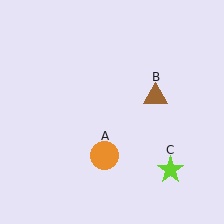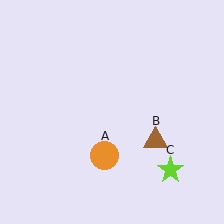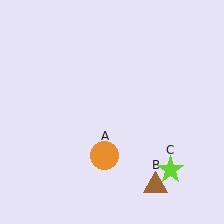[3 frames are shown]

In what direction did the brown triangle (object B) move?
The brown triangle (object B) moved down.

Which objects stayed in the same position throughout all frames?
Orange circle (object A) and lime star (object C) remained stationary.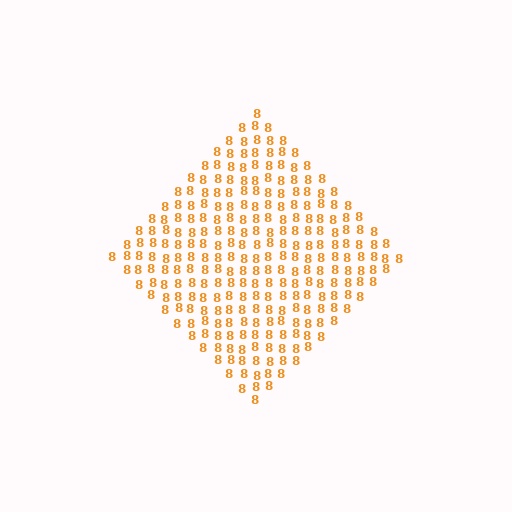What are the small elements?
The small elements are digit 8's.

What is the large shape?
The large shape is a diamond.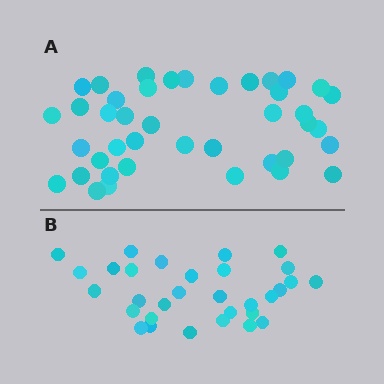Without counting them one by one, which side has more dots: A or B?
Region A (the top region) has more dots.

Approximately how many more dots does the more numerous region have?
Region A has roughly 10 or so more dots than region B.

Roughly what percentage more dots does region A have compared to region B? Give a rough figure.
About 30% more.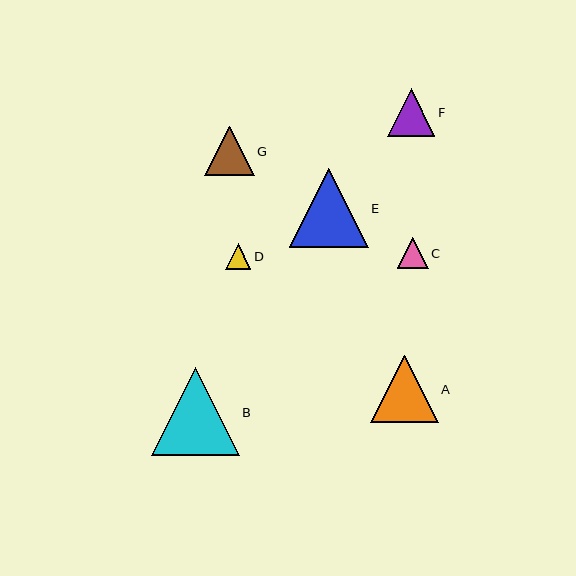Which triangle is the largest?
Triangle B is the largest with a size of approximately 88 pixels.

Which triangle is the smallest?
Triangle D is the smallest with a size of approximately 25 pixels.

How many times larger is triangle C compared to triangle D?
Triangle C is approximately 1.2 times the size of triangle D.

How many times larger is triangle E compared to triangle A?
Triangle E is approximately 1.2 times the size of triangle A.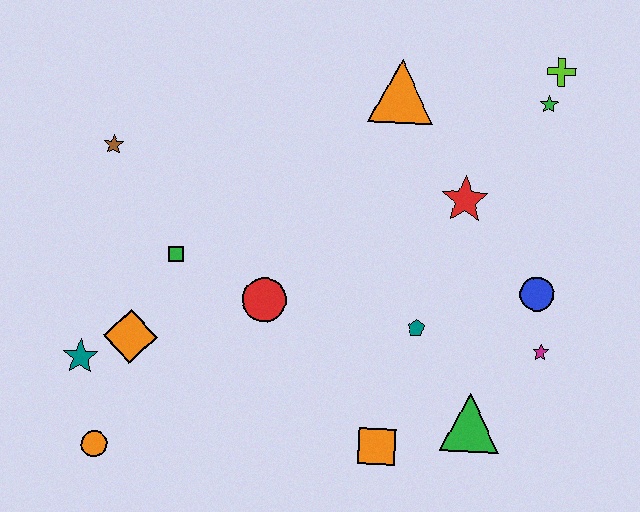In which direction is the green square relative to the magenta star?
The green square is to the left of the magenta star.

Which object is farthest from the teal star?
The lime cross is farthest from the teal star.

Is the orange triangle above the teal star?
Yes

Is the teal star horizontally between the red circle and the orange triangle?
No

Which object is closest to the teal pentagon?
The green triangle is closest to the teal pentagon.